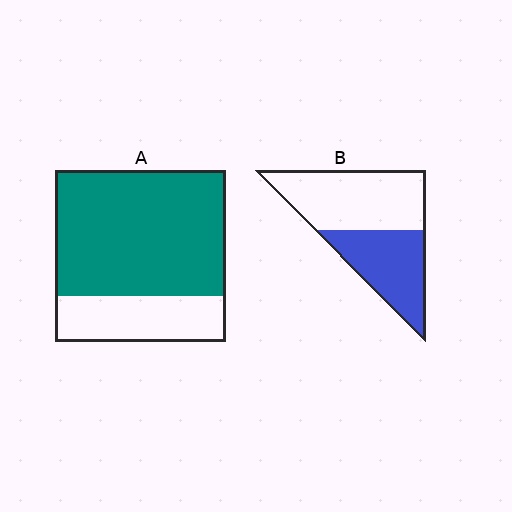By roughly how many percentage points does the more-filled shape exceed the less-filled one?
By roughly 30 percentage points (A over B).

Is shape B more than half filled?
No.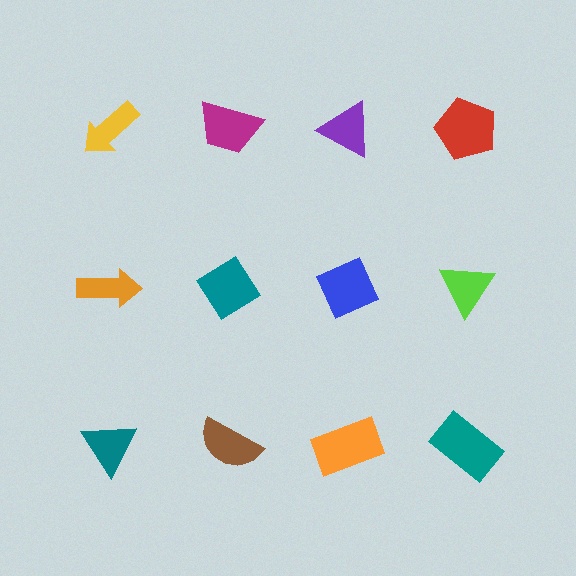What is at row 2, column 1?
An orange arrow.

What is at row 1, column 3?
A purple triangle.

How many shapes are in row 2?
4 shapes.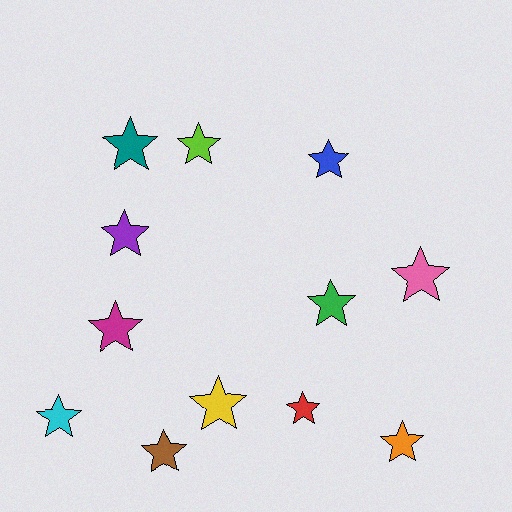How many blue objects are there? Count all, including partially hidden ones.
There is 1 blue object.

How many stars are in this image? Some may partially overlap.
There are 12 stars.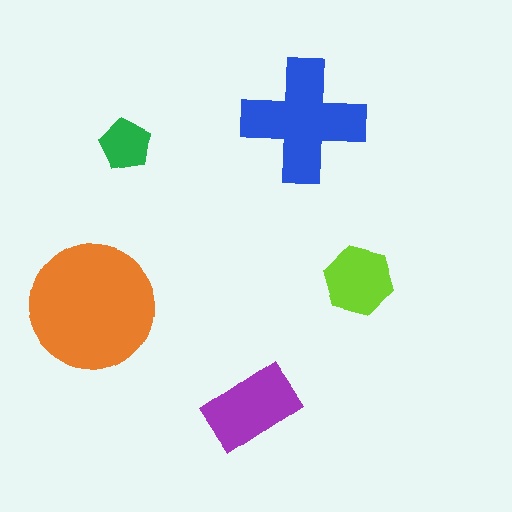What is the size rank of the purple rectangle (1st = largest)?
3rd.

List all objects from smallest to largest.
The green pentagon, the lime hexagon, the purple rectangle, the blue cross, the orange circle.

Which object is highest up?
The blue cross is topmost.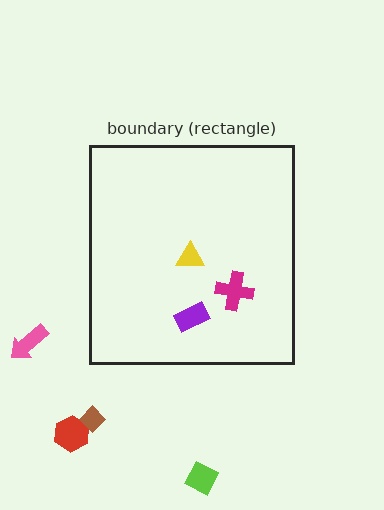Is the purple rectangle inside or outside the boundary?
Inside.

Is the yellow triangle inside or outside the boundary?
Inside.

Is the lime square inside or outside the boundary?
Outside.